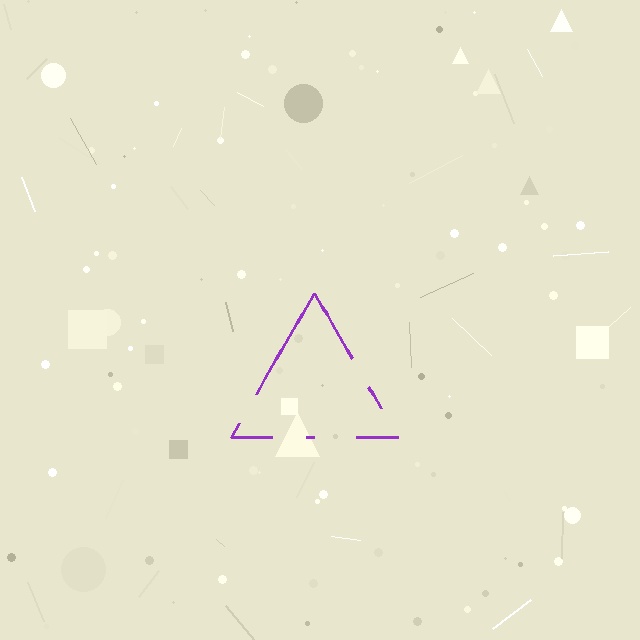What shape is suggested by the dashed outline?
The dashed outline suggests a triangle.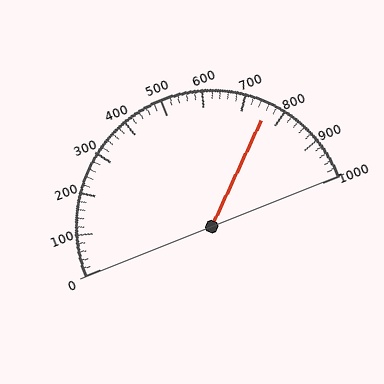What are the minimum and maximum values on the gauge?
The gauge ranges from 0 to 1000.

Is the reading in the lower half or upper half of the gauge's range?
The reading is in the upper half of the range (0 to 1000).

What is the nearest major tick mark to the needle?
The nearest major tick mark is 800.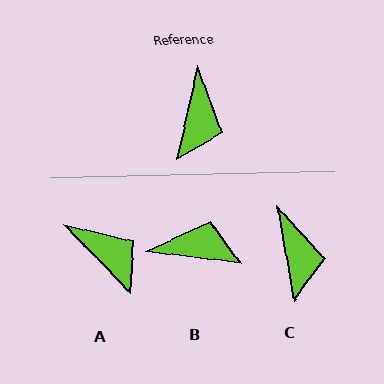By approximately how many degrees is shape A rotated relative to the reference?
Approximately 57 degrees counter-clockwise.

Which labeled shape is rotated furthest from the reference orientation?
B, about 95 degrees away.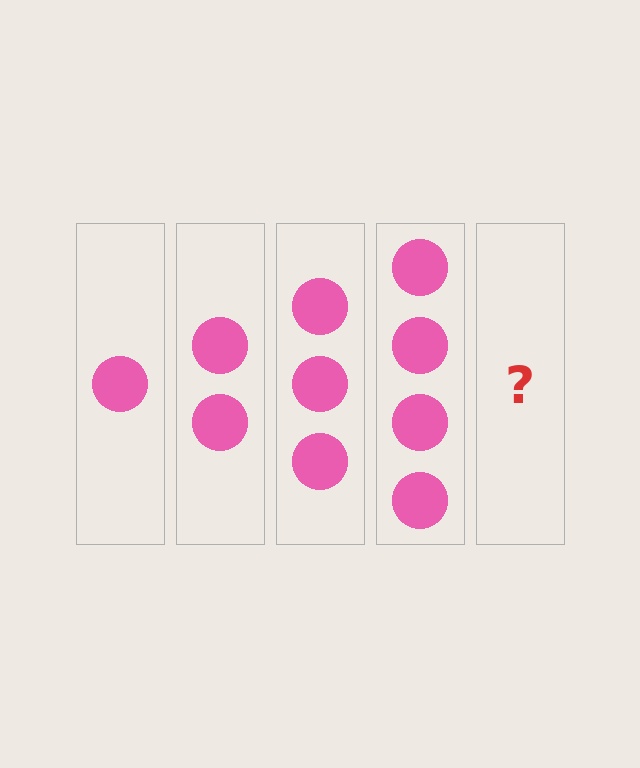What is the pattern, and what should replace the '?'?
The pattern is that each step adds one more circle. The '?' should be 5 circles.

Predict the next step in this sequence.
The next step is 5 circles.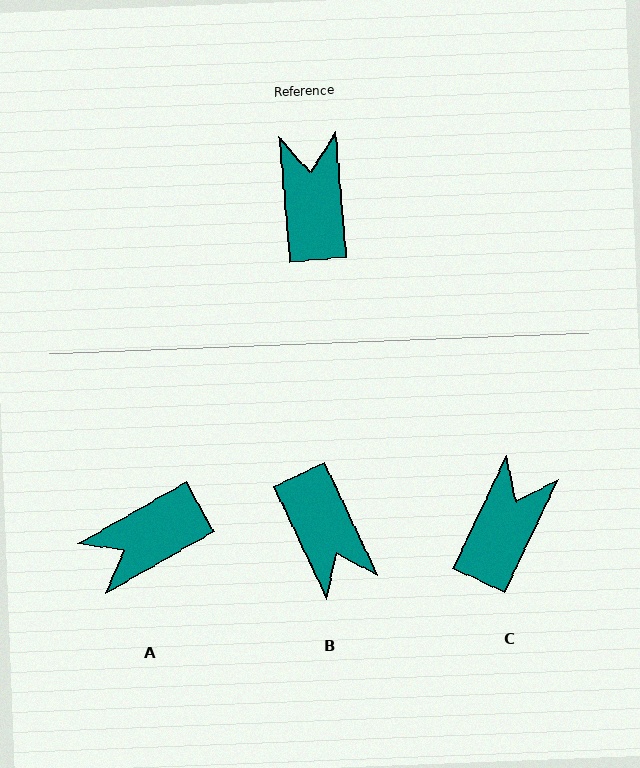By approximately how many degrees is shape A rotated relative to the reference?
Approximately 115 degrees counter-clockwise.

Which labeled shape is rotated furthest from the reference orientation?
B, about 160 degrees away.